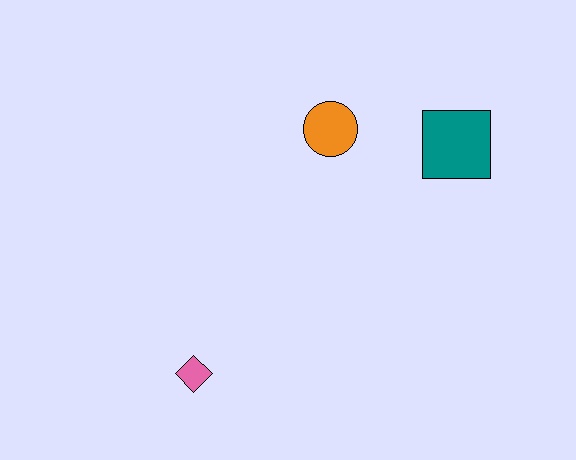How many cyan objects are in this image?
There are no cyan objects.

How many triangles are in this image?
There are no triangles.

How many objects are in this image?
There are 3 objects.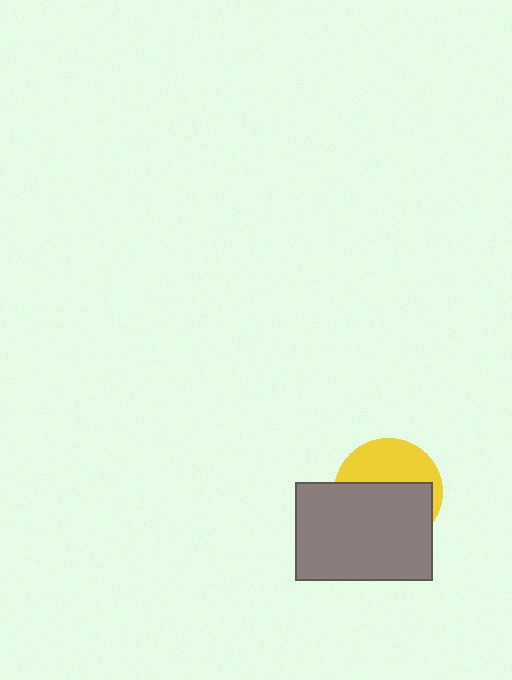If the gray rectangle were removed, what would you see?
You would see the complete yellow circle.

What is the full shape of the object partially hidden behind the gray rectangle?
The partially hidden object is a yellow circle.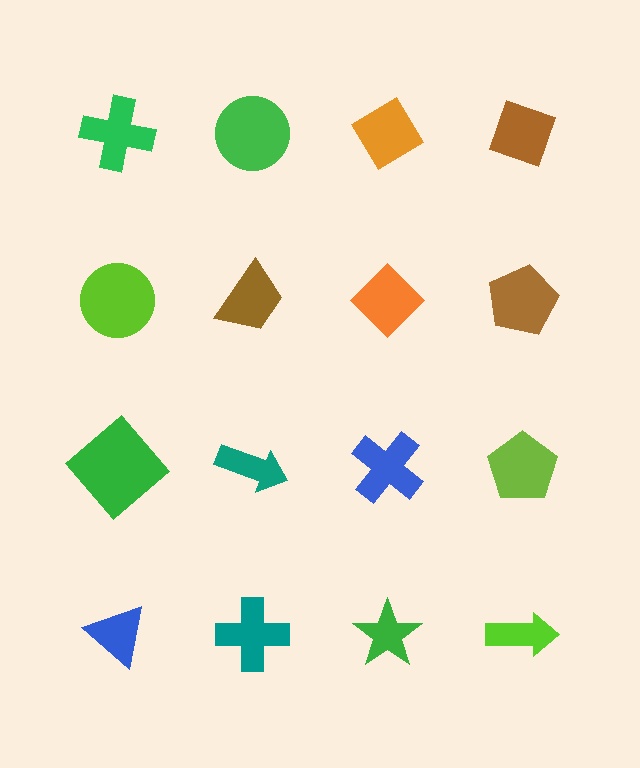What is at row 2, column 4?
A brown pentagon.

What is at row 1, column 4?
A brown diamond.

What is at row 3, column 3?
A blue cross.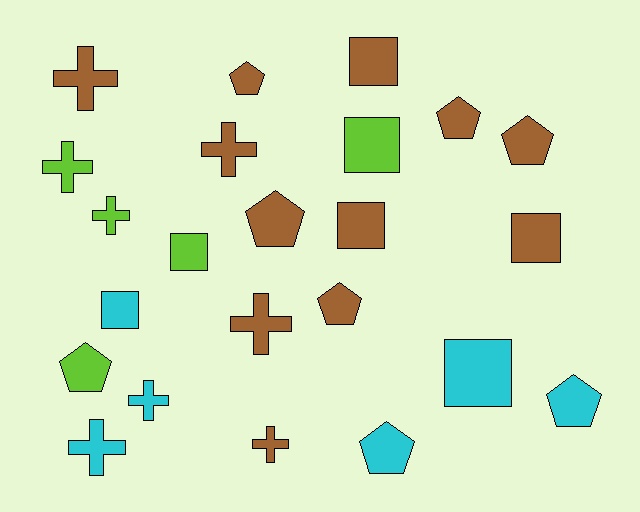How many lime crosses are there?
There are 2 lime crosses.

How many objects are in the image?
There are 23 objects.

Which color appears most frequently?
Brown, with 12 objects.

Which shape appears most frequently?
Cross, with 8 objects.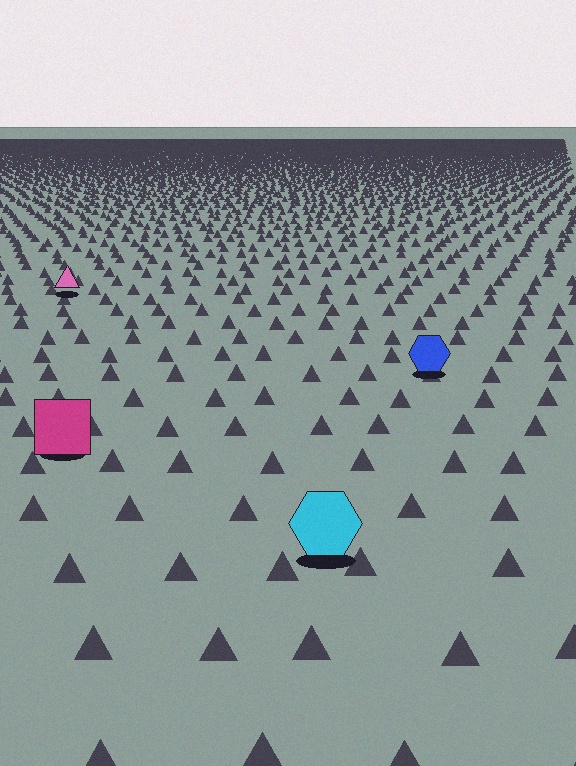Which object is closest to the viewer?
The cyan hexagon is closest. The texture marks near it are larger and more spread out.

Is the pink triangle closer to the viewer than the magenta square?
No. The magenta square is closer — you can tell from the texture gradient: the ground texture is coarser near it.